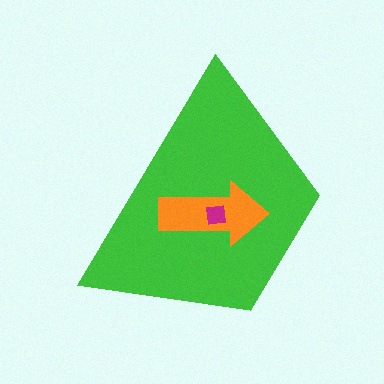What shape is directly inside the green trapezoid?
The orange arrow.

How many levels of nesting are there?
3.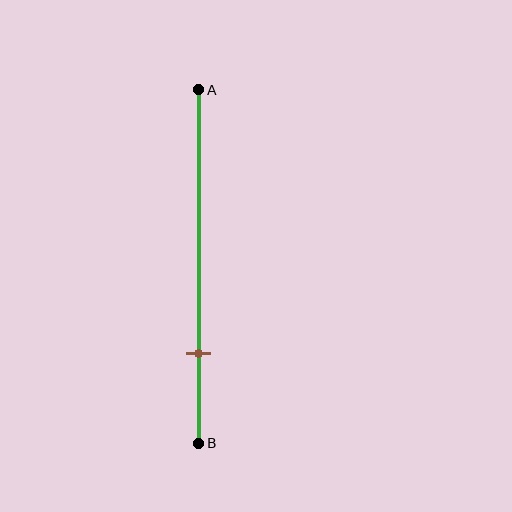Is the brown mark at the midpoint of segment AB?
No, the mark is at about 75% from A, not at the 50% midpoint.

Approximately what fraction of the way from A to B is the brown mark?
The brown mark is approximately 75% of the way from A to B.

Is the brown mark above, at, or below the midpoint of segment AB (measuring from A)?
The brown mark is below the midpoint of segment AB.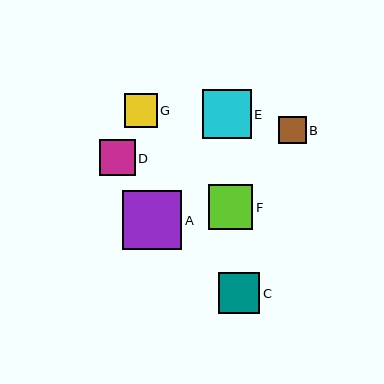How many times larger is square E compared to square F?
Square E is approximately 1.1 times the size of square F.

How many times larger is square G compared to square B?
Square G is approximately 1.2 times the size of square B.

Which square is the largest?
Square A is the largest with a size of approximately 59 pixels.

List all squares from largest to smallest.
From largest to smallest: A, E, F, C, D, G, B.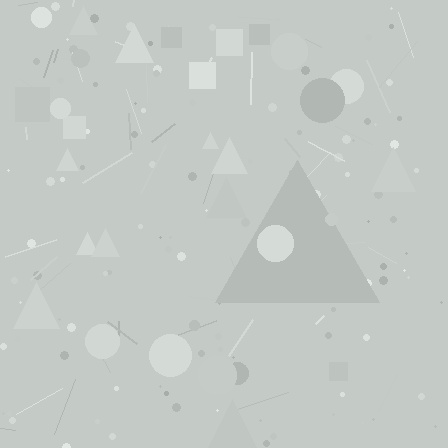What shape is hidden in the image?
A triangle is hidden in the image.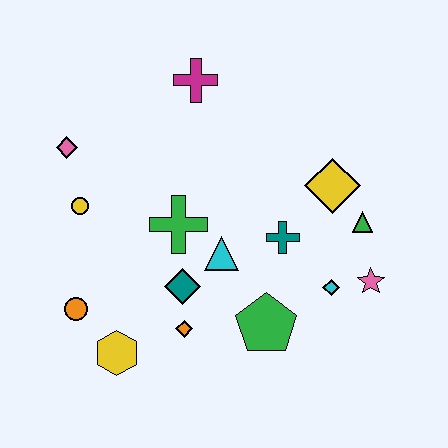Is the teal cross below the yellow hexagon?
No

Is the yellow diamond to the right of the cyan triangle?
Yes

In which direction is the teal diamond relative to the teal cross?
The teal diamond is to the left of the teal cross.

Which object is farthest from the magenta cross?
The yellow hexagon is farthest from the magenta cross.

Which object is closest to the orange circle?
The yellow hexagon is closest to the orange circle.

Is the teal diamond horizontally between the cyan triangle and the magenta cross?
No